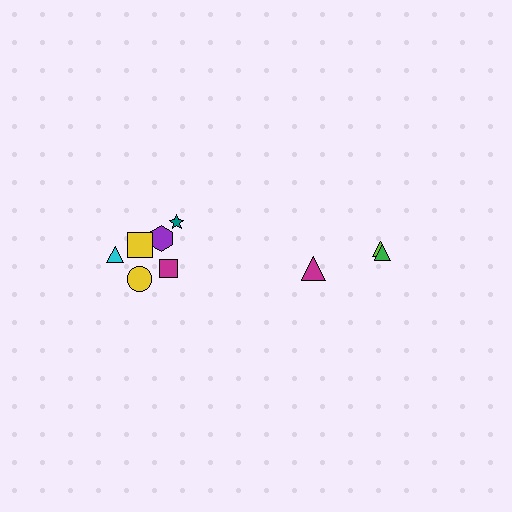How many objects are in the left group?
There are 6 objects.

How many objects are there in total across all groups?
There are 9 objects.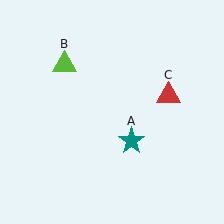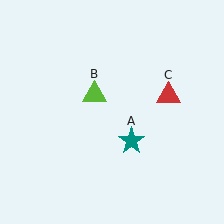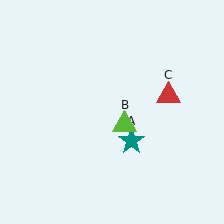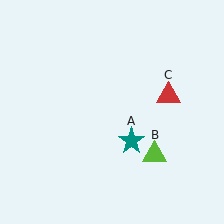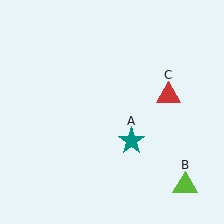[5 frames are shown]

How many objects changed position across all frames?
1 object changed position: lime triangle (object B).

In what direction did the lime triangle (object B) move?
The lime triangle (object B) moved down and to the right.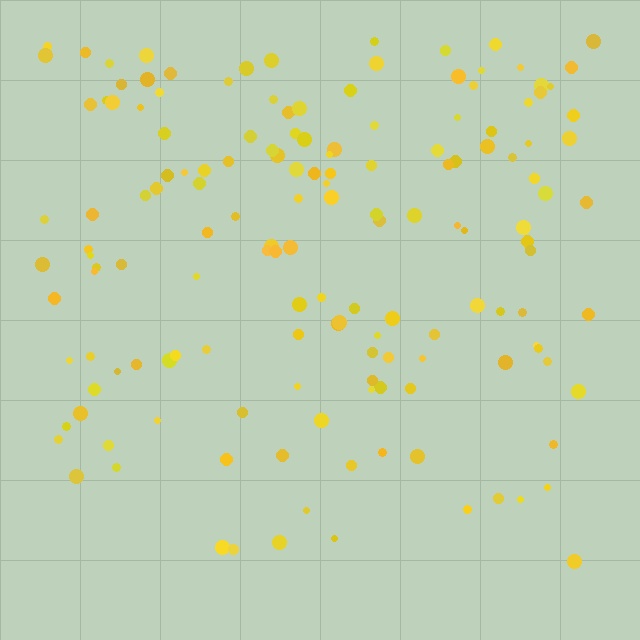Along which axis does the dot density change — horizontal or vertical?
Vertical.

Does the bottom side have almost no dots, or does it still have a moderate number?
Still a moderate number, just noticeably fewer than the top.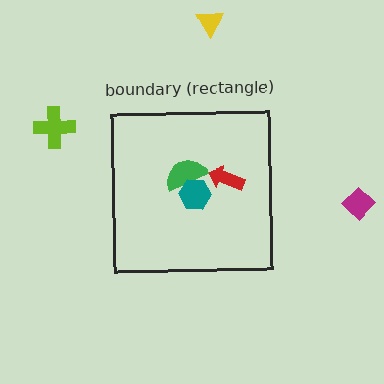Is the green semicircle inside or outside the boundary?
Inside.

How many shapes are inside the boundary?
3 inside, 3 outside.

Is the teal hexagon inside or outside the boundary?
Inside.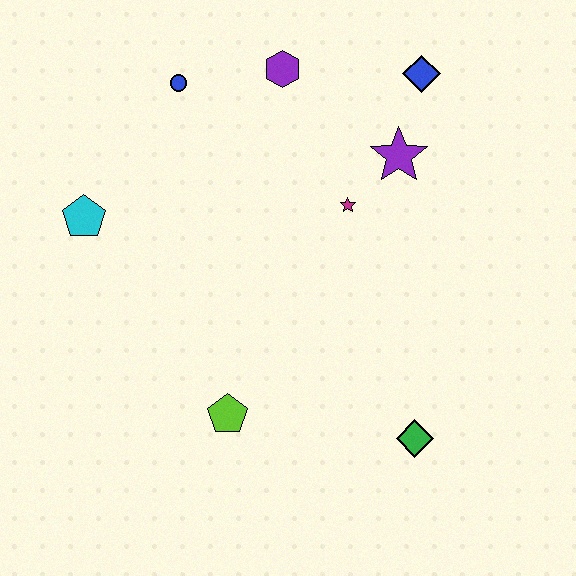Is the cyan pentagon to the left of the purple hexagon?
Yes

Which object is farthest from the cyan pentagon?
The green diamond is farthest from the cyan pentagon.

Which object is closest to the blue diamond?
The purple star is closest to the blue diamond.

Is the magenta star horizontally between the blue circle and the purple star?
Yes